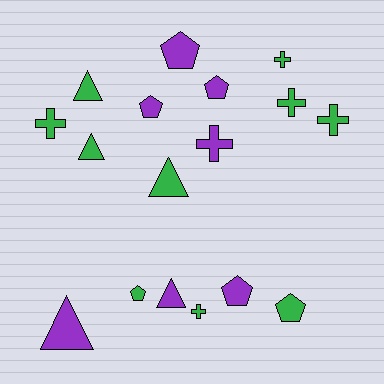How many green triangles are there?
There are 3 green triangles.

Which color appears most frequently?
Green, with 10 objects.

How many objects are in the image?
There are 17 objects.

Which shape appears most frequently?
Cross, with 6 objects.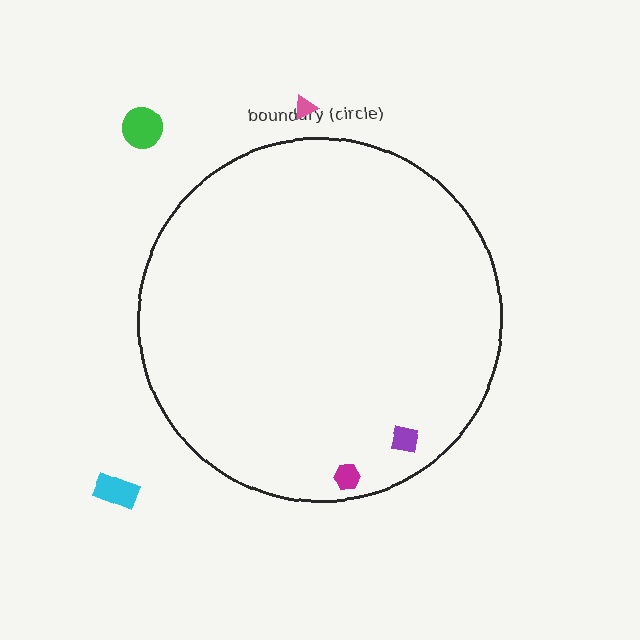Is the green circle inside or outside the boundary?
Outside.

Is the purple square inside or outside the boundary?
Inside.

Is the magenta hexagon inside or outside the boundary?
Inside.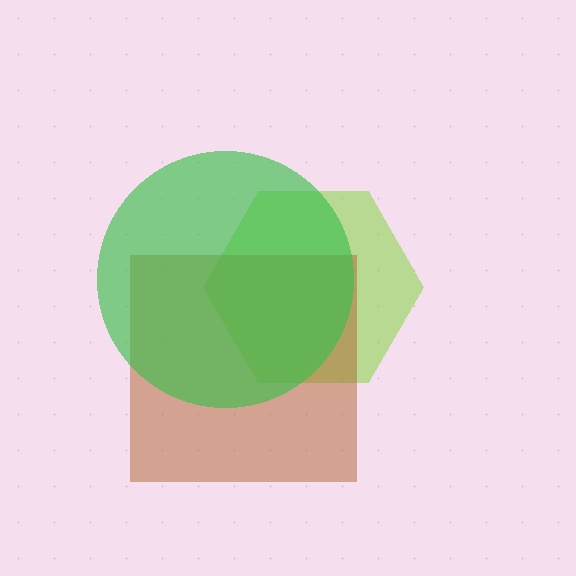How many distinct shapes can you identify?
There are 3 distinct shapes: a lime hexagon, a brown square, a green circle.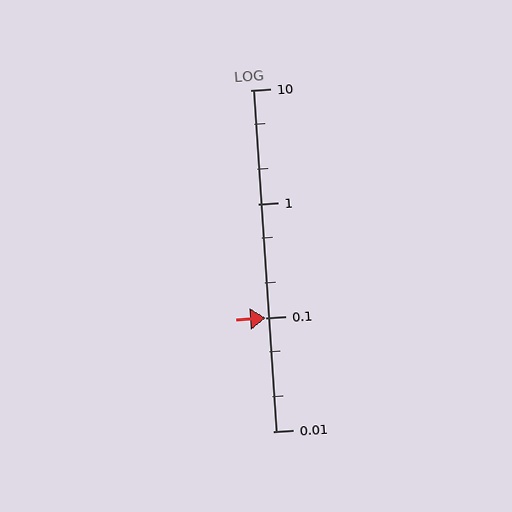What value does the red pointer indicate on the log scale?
The pointer indicates approximately 0.1.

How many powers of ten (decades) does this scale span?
The scale spans 3 decades, from 0.01 to 10.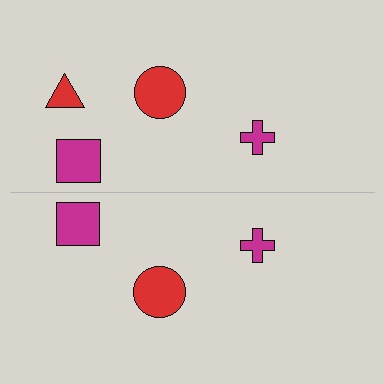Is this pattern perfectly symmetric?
No, the pattern is not perfectly symmetric. A red triangle is missing from the bottom side.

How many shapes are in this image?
There are 7 shapes in this image.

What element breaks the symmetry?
A red triangle is missing from the bottom side.